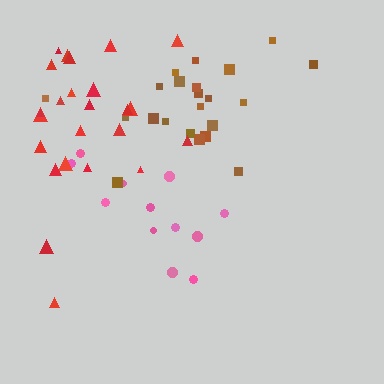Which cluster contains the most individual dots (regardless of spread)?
Red (24).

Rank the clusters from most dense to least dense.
brown, red, pink.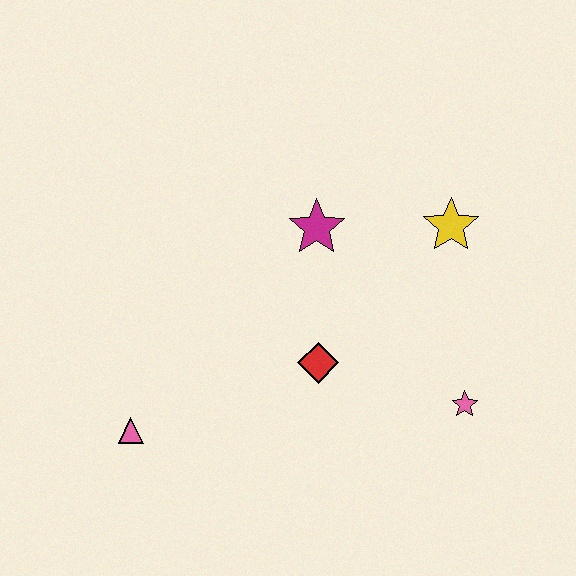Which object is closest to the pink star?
The red diamond is closest to the pink star.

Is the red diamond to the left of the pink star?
Yes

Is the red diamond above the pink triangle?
Yes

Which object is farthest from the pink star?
The pink triangle is farthest from the pink star.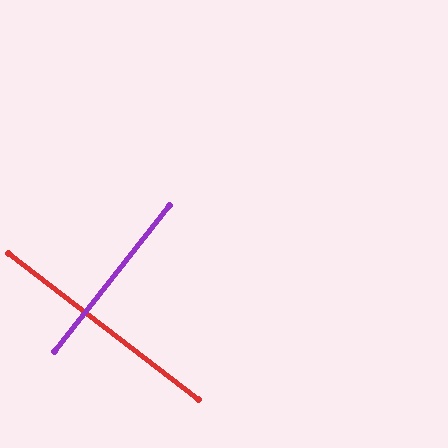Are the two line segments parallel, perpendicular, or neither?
Perpendicular — they meet at approximately 89°.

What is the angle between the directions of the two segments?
Approximately 89 degrees.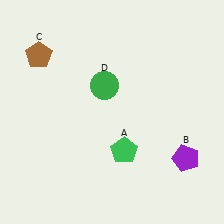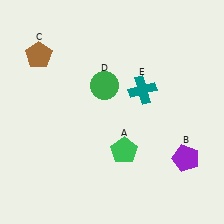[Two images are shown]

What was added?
A teal cross (E) was added in Image 2.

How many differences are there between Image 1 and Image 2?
There is 1 difference between the two images.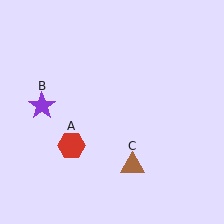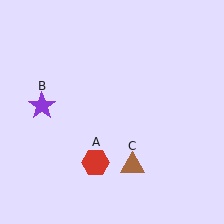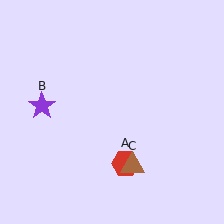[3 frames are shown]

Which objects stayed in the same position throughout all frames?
Purple star (object B) and brown triangle (object C) remained stationary.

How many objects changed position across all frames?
1 object changed position: red hexagon (object A).